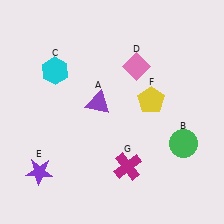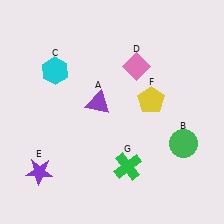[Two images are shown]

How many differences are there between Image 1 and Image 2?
There is 1 difference between the two images.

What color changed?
The cross (G) changed from magenta in Image 1 to green in Image 2.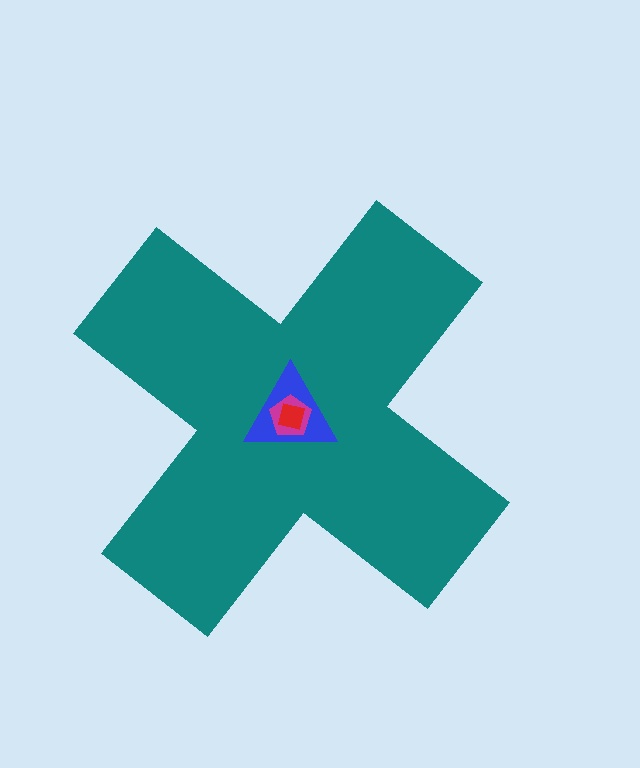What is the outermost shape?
The teal cross.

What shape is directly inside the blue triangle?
The magenta pentagon.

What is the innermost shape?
The red square.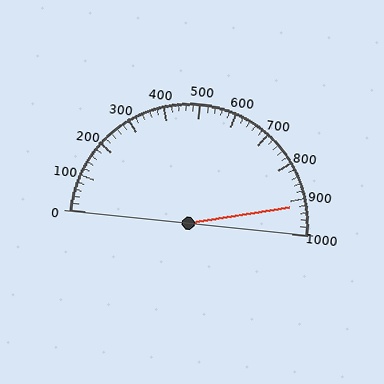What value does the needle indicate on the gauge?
The needle indicates approximately 920.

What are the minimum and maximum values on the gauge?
The gauge ranges from 0 to 1000.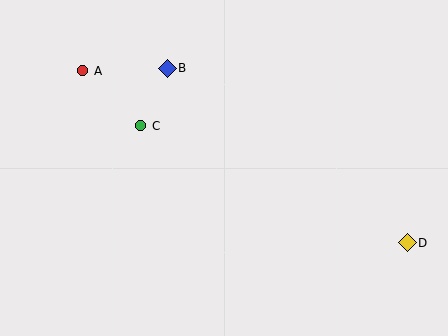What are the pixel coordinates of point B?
Point B is at (167, 68).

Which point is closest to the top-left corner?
Point A is closest to the top-left corner.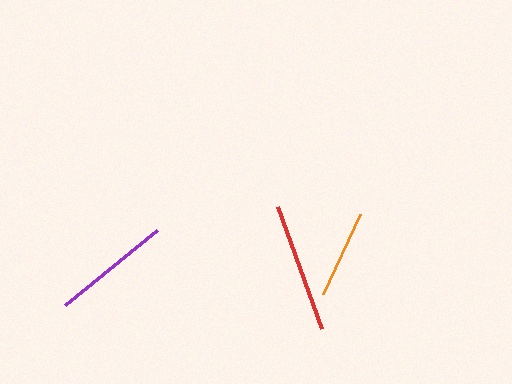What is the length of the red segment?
The red segment is approximately 129 pixels long.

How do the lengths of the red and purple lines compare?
The red and purple lines are approximately the same length.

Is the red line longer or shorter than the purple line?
The red line is longer than the purple line.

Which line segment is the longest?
The red line is the longest at approximately 129 pixels.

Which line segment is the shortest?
The orange line is the shortest at approximately 87 pixels.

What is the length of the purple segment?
The purple segment is approximately 118 pixels long.